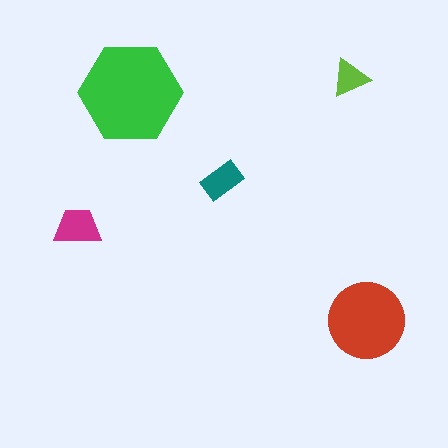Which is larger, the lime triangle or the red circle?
The red circle.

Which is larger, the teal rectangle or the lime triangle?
The teal rectangle.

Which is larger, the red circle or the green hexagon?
The green hexagon.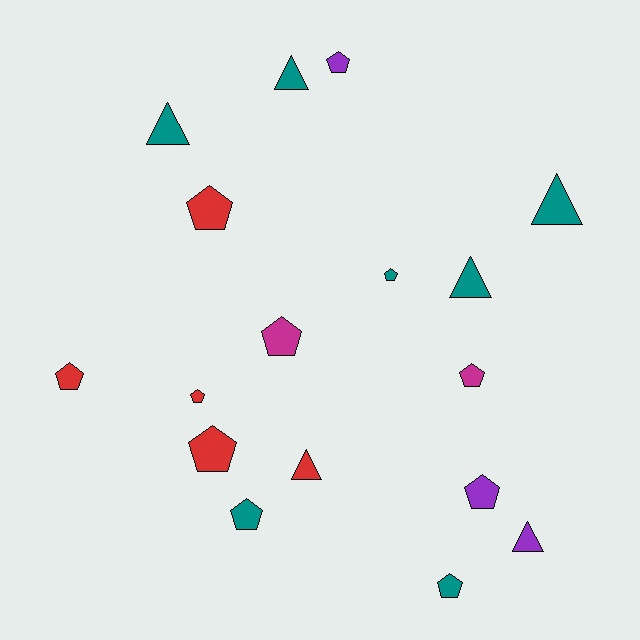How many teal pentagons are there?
There are 3 teal pentagons.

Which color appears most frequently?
Teal, with 7 objects.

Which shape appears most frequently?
Pentagon, with 11 objects.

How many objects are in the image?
There are 17 objects.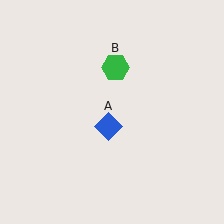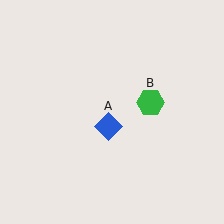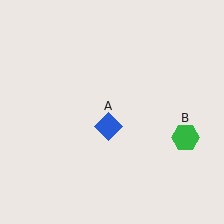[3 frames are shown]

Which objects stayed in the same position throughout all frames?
Blue diamond (object A) remained stationary.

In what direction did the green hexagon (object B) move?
The green hexagon (object B) moved down and to the right.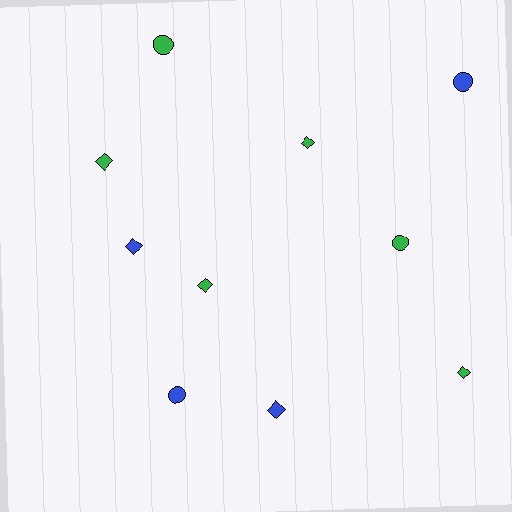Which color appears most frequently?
Green, with 6 objects.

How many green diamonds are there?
There are 4 green diamonds.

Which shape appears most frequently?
Diamond, with 6 objects.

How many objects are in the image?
There are 10 objects.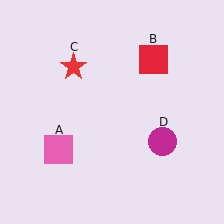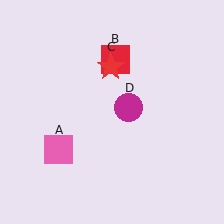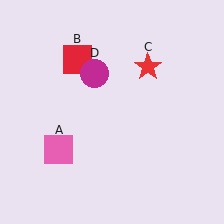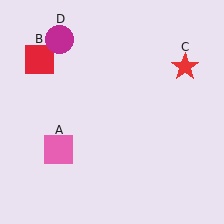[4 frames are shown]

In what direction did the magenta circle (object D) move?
The magenta circle (object D) moved up and to the left.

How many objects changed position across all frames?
3 objects changed position: red square (object B), red star (object C), magenta circle (object D).